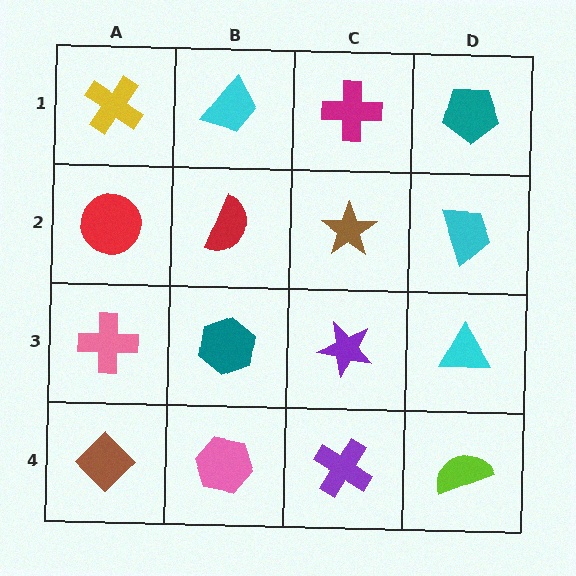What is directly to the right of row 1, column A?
A cyan trapezoid.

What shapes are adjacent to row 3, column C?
A brown star (row 2, column C), a purple cross (row 4, column C), a teal hexagon (row 3, column B), a cyan triangle (row 3, column D).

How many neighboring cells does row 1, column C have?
3.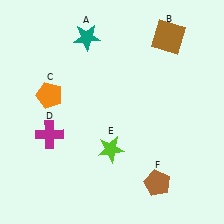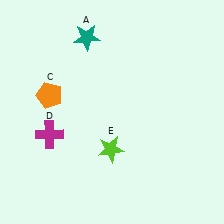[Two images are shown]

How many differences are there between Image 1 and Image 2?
There are 2 differences between the two images.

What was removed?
The brown pentagon (F), the brown square (B) were removed in Image 2.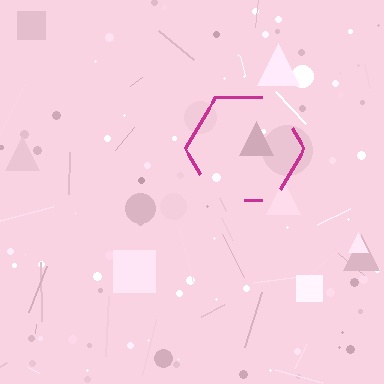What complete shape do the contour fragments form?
The contour fragments form a hexagon.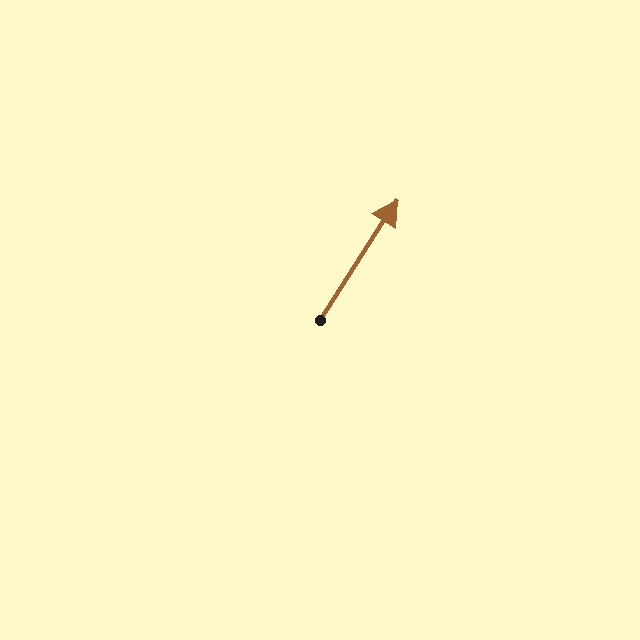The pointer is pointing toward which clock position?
Roughly 1 o'clock.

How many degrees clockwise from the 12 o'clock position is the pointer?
Approximately 33 degrees.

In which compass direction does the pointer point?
Northeast.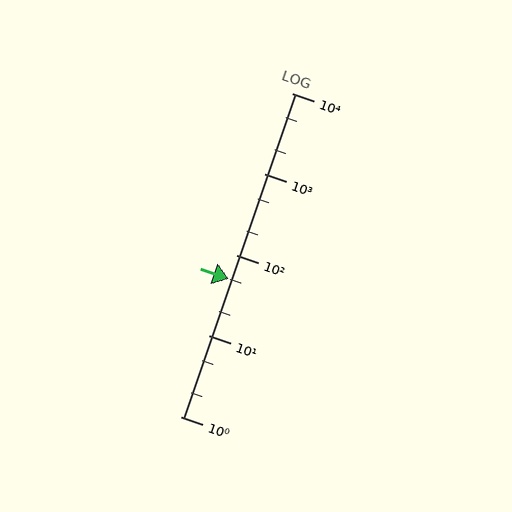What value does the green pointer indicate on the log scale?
The pointer indicates approximately 50.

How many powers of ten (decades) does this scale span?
The scale spans 4 decades, from 1 to 10000.